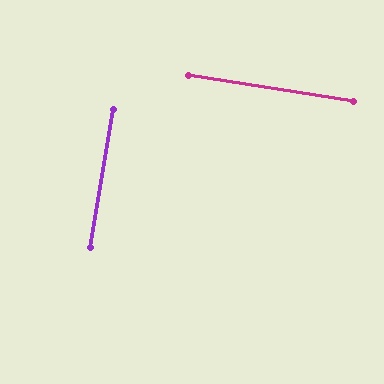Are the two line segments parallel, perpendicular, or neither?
Perpendicular — they meet at approximately 90°.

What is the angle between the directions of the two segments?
Approximately 90 degrees.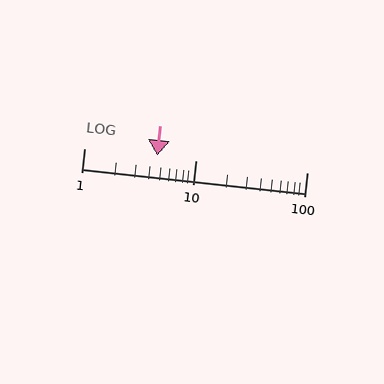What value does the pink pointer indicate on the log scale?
The pointer indicates approximately 4.5.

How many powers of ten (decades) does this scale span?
The scale spans 2 decades, from 1 to 100.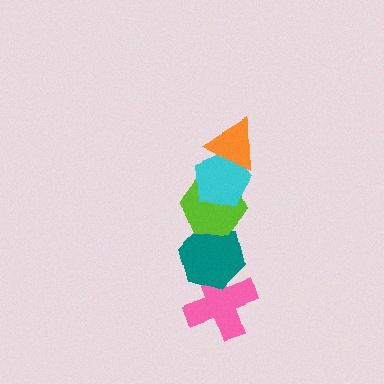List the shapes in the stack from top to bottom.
From top to bottom: the orange triangle, the cyan pentagon, the lime hexagon, the teal hexagon, the pink cross.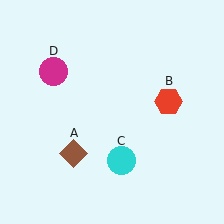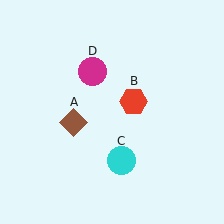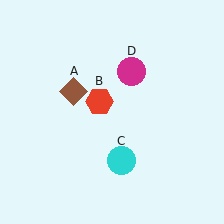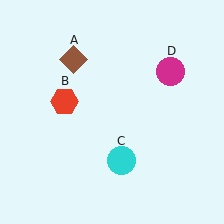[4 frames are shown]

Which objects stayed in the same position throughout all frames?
Cyan circle (object C) remained stationary.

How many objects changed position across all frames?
3 objects changed position: brown diamond (object A), red hexagon (object B), magenta circle (object D).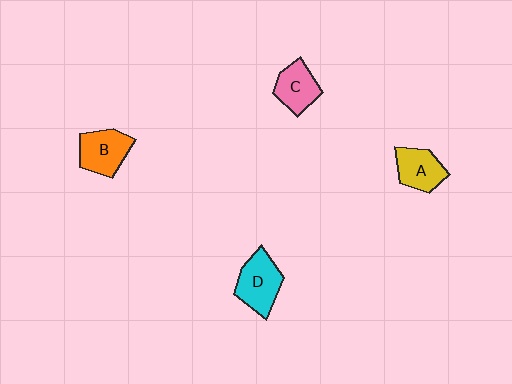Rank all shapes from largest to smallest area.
From largest to smallest: D (cyan), B (orange), A (yellow), C (pink).